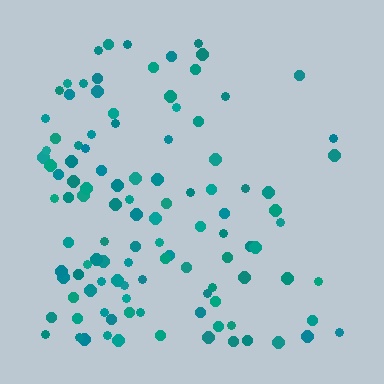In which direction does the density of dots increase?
From right to left, with the left side densest.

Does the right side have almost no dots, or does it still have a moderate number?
Still a moderate number, just noticeably fewer than the left.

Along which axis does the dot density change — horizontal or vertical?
Horizontal.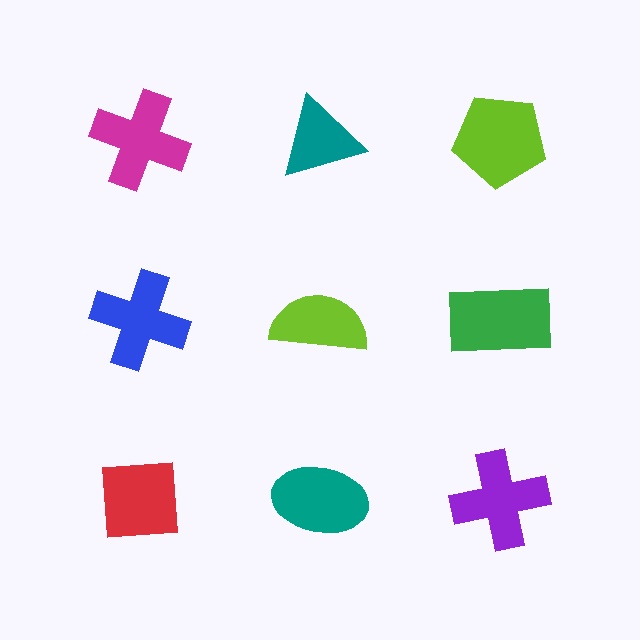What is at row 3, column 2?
A teal ellipse.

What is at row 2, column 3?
A green rectangle.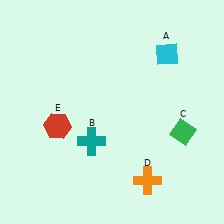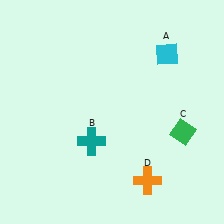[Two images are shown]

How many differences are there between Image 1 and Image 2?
There is 1 difference between the two images.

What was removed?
The red hexagon (E) was removed in Image 2.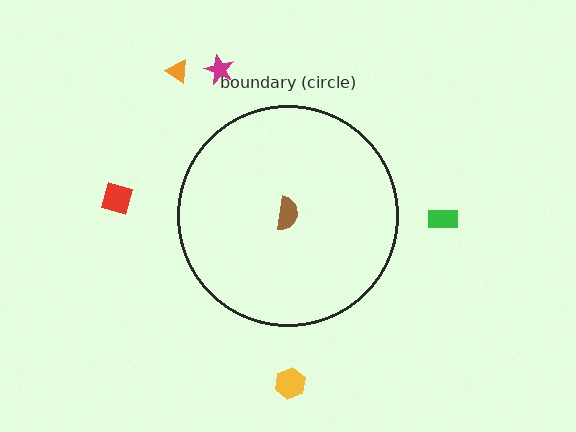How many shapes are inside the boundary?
1 inside, 5 outside.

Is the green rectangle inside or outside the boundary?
Outside.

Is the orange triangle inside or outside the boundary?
Outside.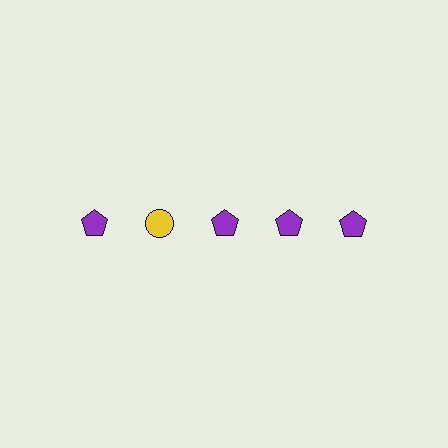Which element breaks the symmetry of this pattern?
The yellow circle in the top row, second from left column breaks the symmetry. All other shapes are purple pentagons.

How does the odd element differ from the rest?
It differs in both color (yellow instead of purple) and shape (circle instead of pentagon).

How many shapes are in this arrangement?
There are 5 shapes arranged in a grid pattern.